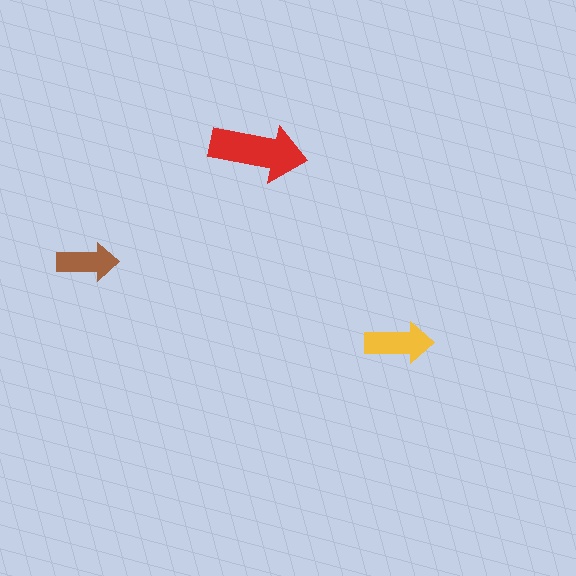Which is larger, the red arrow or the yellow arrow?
The red one.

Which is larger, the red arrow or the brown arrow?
The red one.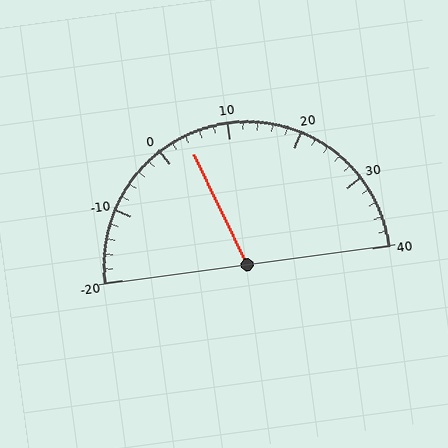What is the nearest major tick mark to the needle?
The nearest major tick mark is 0.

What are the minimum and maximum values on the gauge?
The gauge ranges from -20 to 40.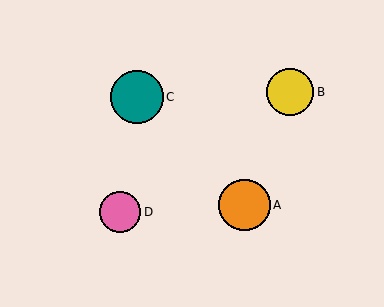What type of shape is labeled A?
Shape A is an orange circle.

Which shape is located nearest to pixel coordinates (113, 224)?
The pink circle (labeled D) at (120, 212) is nearest to that location.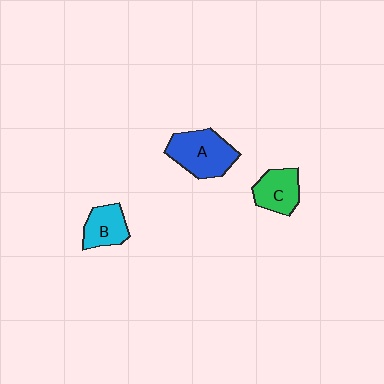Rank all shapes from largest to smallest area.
From largest to smallest: A (blue), C (green), B (cyan).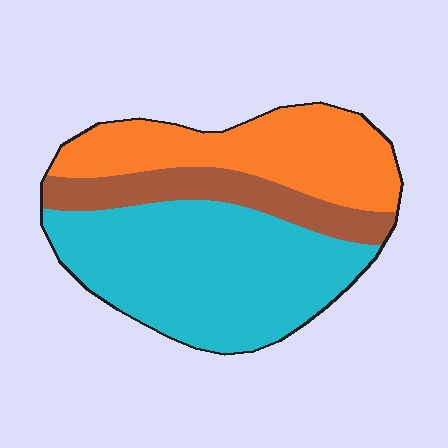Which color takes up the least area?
Brown, at roughly 20%.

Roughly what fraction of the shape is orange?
Orange covers 32% of the shape.